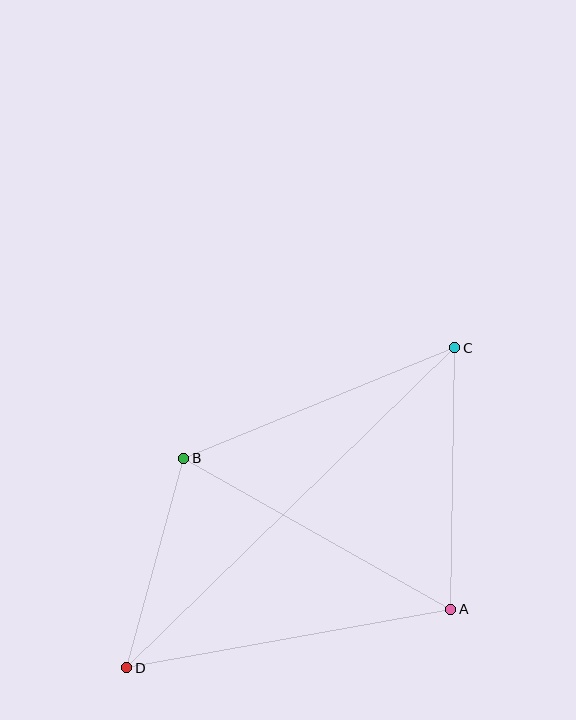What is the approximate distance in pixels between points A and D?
The distance between A and D is approximately 329 pixels.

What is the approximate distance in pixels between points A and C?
The distance between A and C is approximately 262 pixels.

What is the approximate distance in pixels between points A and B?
The distance between A and B is approximately 307 pixels.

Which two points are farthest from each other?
Points C and D are farthest from each other.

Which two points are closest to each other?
Points B and D are closest to each other.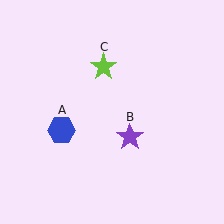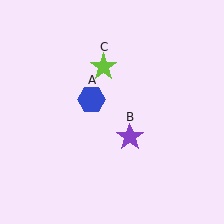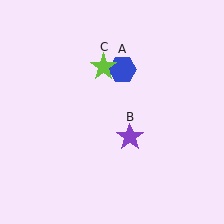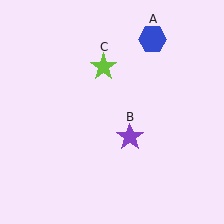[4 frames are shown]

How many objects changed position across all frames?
1 object changed position: blue hexagon (object A).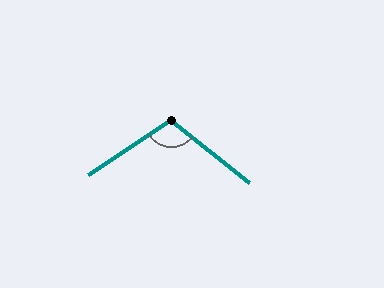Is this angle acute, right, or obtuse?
It is obtuse.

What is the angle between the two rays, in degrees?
Approximately 108 degrees.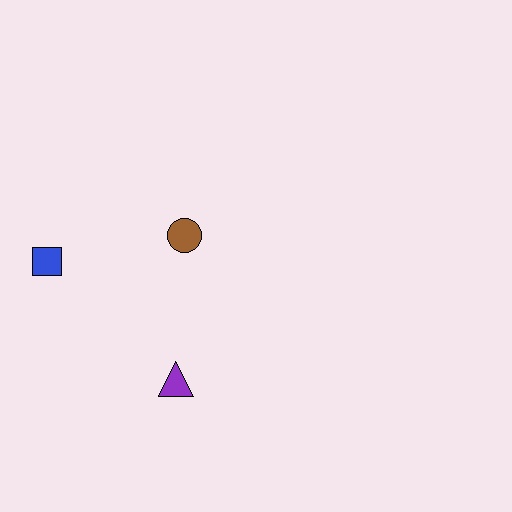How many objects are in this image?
There are 3 objects.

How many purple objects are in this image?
There is 1 purple object.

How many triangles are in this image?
There is 1 triangle.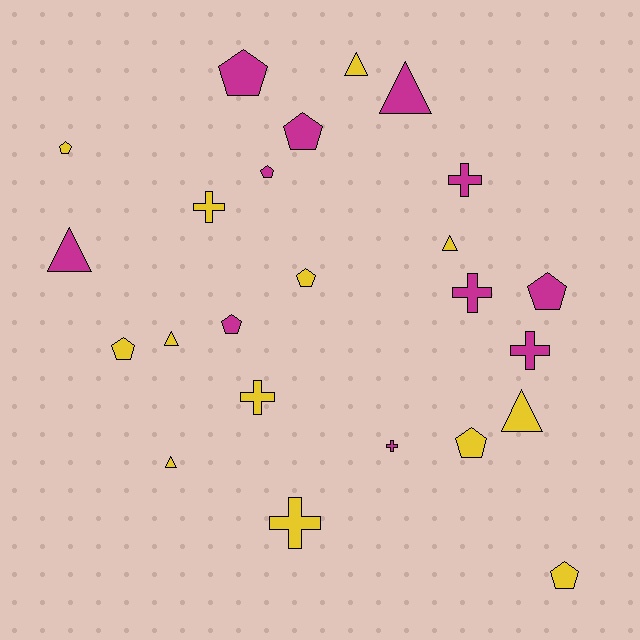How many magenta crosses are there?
There are 4 magenta crosses.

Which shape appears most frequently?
Pentagon, with 10 objects.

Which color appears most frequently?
Yellow, with 13 objects.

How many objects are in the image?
There are 24 objects.